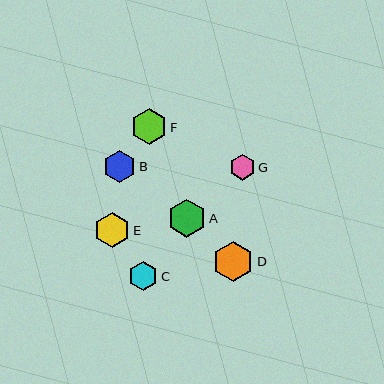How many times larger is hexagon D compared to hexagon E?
Hexagon D is approximately 1.1 times the size of hexagon E.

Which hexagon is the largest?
Hexagon D is the largest with a size of approximately 41 pixels.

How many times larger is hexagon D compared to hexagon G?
Hexagon D is approximately 1.6 times the size of hexagon G.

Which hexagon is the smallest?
Hexagon G is the smallest with a size of approximately 26 pixels.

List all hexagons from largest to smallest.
From largest to smallest: D, A, F, E, B, C, G.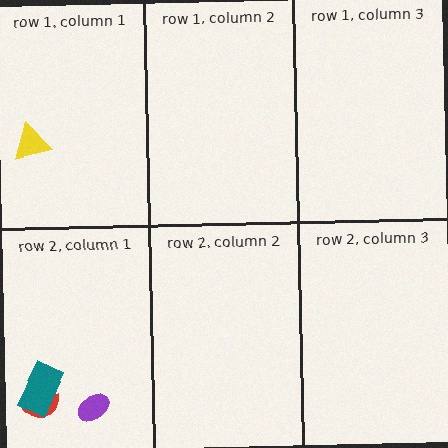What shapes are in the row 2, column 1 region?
The red semicircle, the purple ellipse, the teal rectangle.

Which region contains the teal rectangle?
The row 2, column 1 region.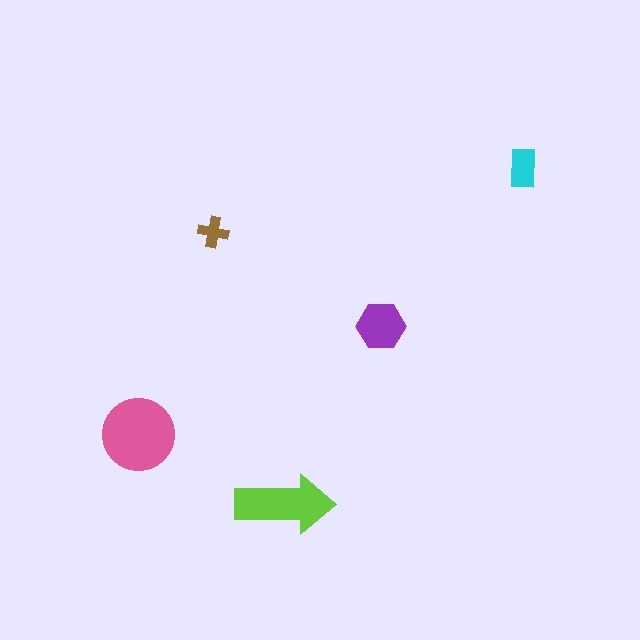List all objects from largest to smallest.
The pink circle, the lime arrow, the purple hexagon, the cyan rectangle, the brown cross.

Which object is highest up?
The cyan rectangle is topmost.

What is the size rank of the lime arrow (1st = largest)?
2nd.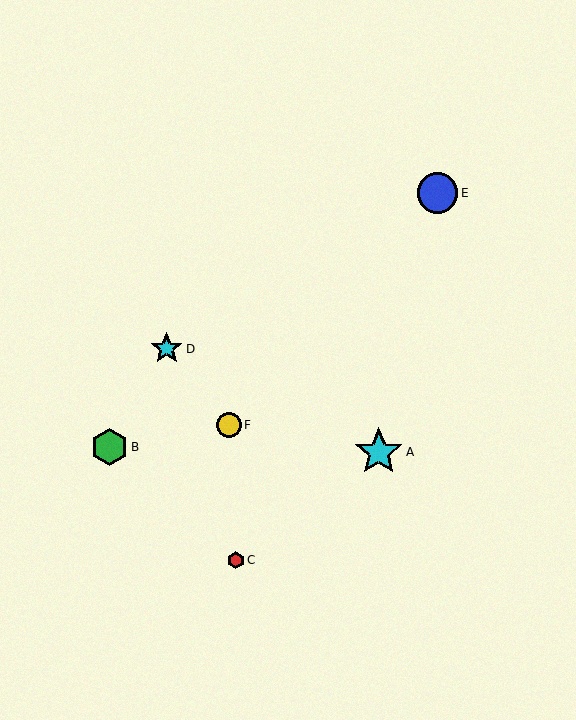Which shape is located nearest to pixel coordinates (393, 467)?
The cyan star (labeled A) at (379, 452) is nearest to that location.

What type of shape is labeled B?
Shape B is a green hexagon.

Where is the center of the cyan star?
The center of the cyan star is at (167, 349).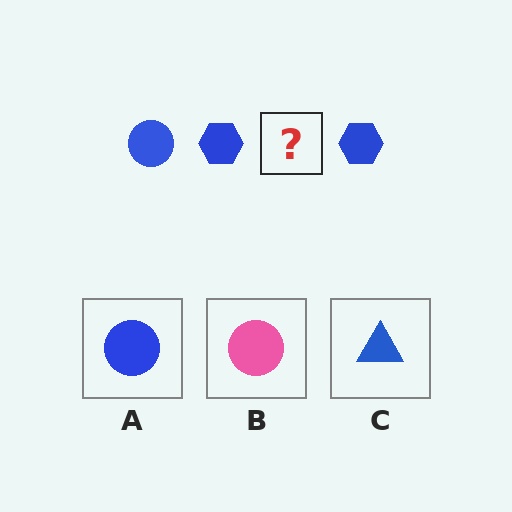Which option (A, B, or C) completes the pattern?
A.